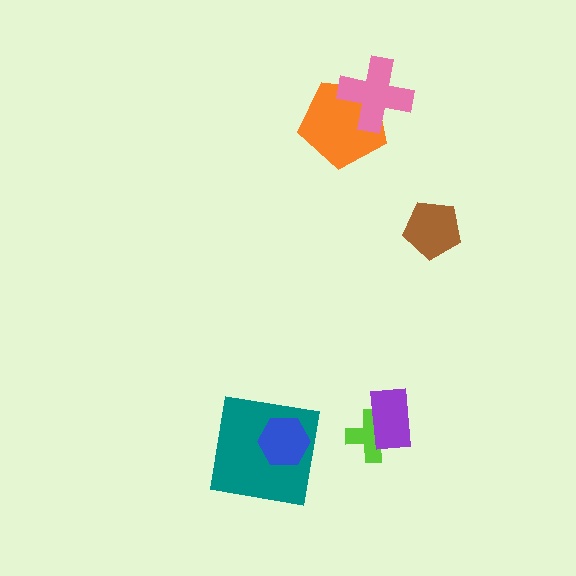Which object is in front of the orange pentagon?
The pink cross is in front of the orange pentagon.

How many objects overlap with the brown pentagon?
0 objects overlap with the brown pentagon.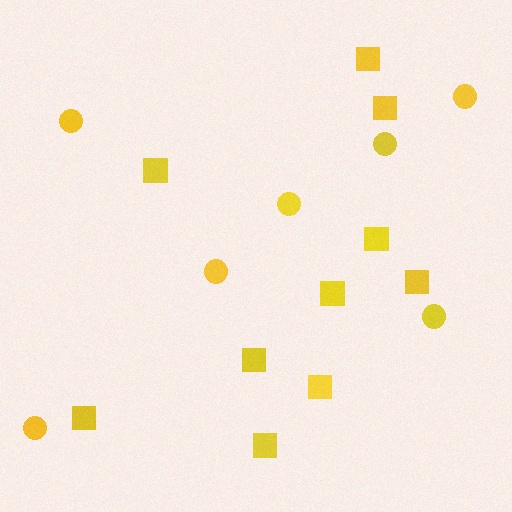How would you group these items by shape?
There are 2 groups: one group of circles (7) and one group of squares (10).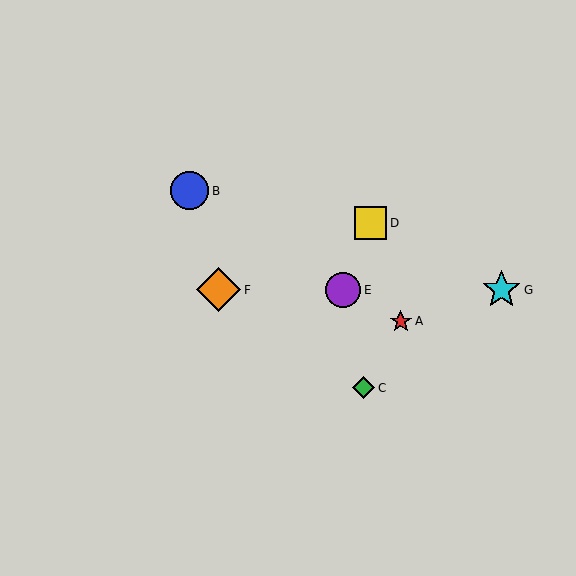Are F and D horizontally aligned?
No, F is at y≈290 and D is at y≈223.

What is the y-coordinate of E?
Object E is at y≈290.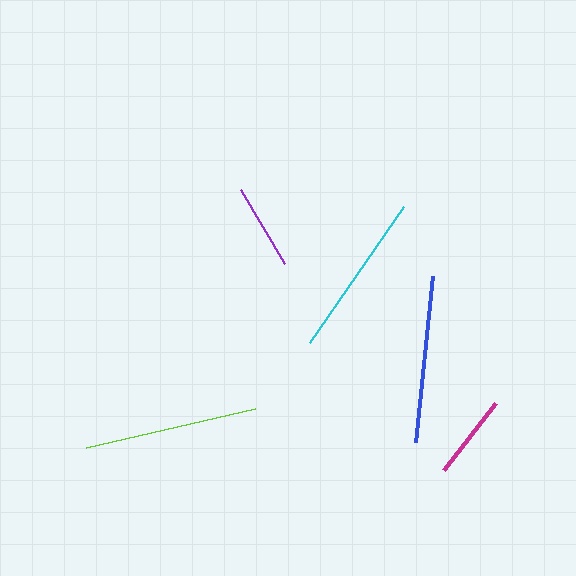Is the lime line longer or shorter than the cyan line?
The lime line is longer than the cyan line.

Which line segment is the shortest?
The magenta line is the shortest at approximately 85 pixels.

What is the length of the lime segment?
The lime segment is approximately 173 pixels long.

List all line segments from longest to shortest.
From longest to shortest: lime, blue, cyan, purple, magenta.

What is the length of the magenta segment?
The magenta segment is approximately 85 pixels long.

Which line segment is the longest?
The lime line is the longest at approximately 173 pixels.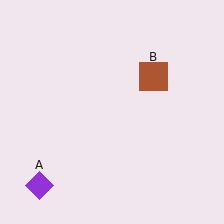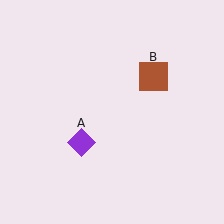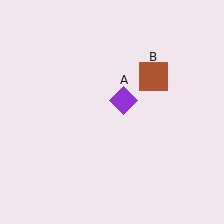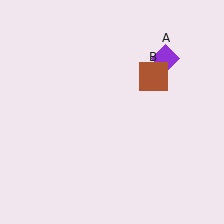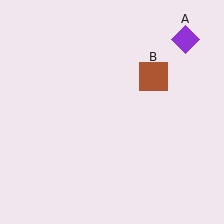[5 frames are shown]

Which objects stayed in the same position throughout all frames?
Brown square (object B) remained stationary.